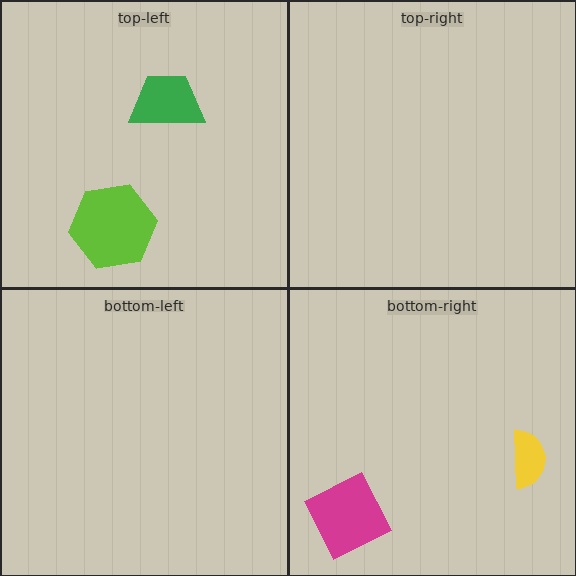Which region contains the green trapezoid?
The top-left region.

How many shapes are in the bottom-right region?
2.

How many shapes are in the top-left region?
2.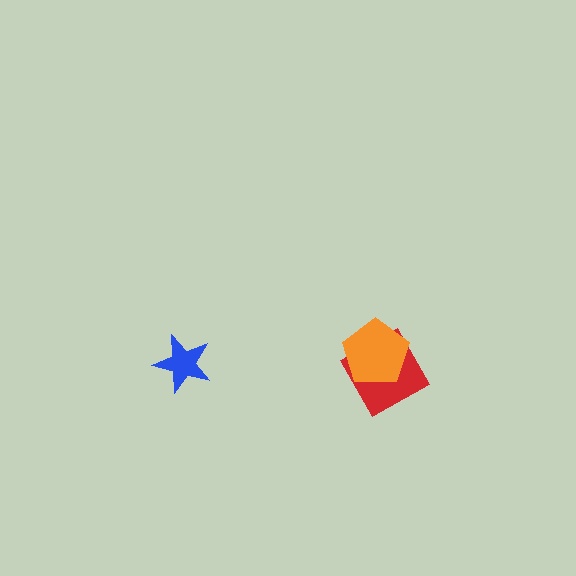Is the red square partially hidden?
Yes, it is partially covered by another shape.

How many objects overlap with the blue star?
0 objects overlap with the blue star.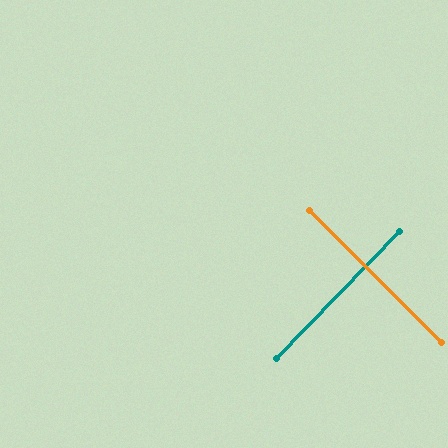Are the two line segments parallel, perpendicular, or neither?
Perpendicular — they meet at approximately 89°.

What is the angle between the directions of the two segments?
Approximately 89 degrees.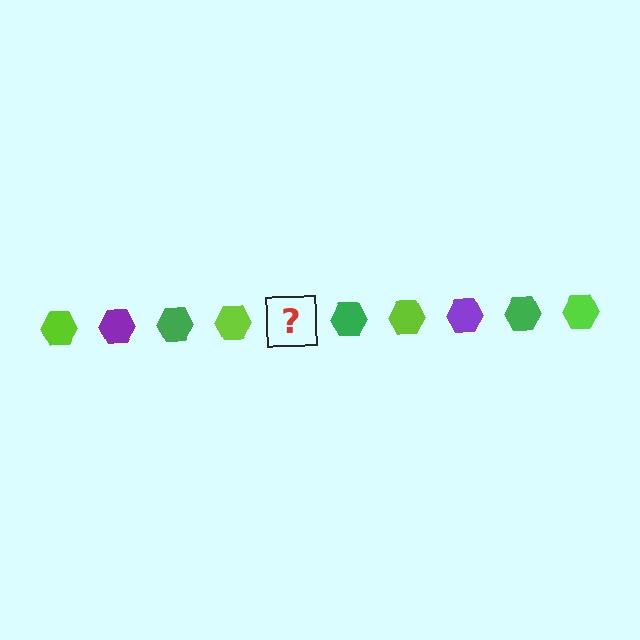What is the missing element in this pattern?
The missing element is a purple hexagon.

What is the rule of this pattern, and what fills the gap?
The rule is that the pattern cycles through lime, purple, green hexagons. The gap should be filled with a purple hexagon.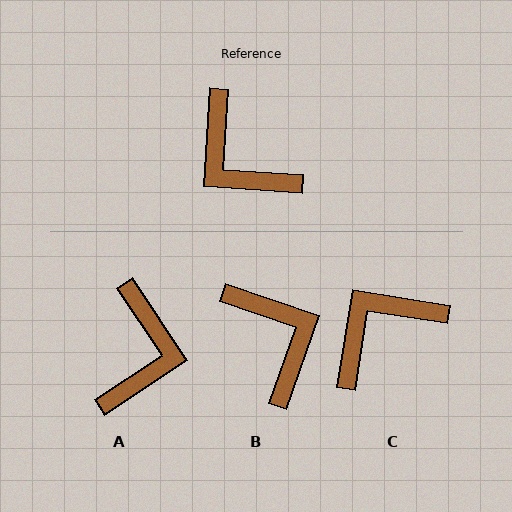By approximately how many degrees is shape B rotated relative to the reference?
Approximately 165 degrees counter-clockwise.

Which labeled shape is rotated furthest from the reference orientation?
B, about 165 degrees away.